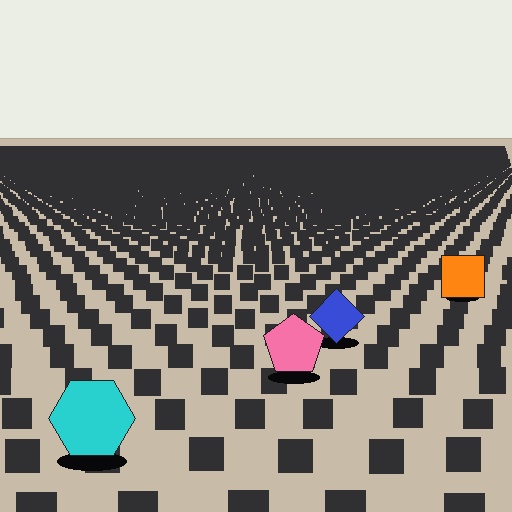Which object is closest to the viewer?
The cyan hexagon is closest. The texture marks near it are larger and more spread out.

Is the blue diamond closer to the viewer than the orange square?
Yes. The blue diamond is closer — you can tell from the texture gradient: the ground texture is coarser near it.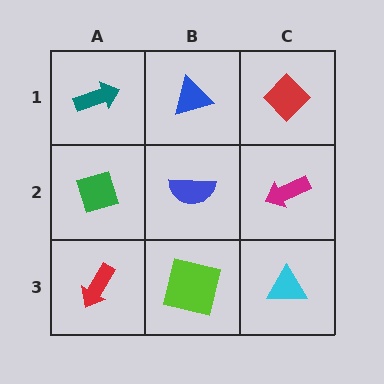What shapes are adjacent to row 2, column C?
A red diamond (row 1, column C), a cyan triangle (row 3, column C), a blue semicircle (row 2, column B).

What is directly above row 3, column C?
A magenta arrow.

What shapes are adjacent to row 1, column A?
A green diamond (row 2, column A), a blue triangle (row 1, column B).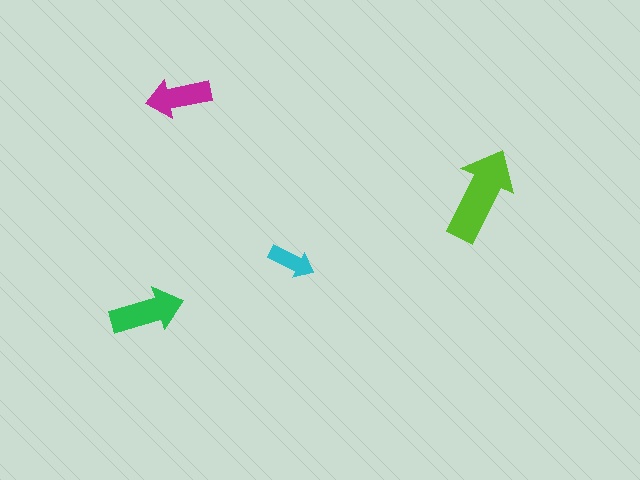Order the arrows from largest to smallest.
the lime one, the green one, the magenta one, the cyan one.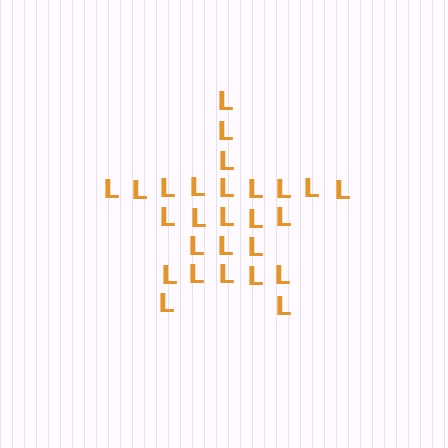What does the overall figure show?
The overall figure shows a star.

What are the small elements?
The small elements are letter L's.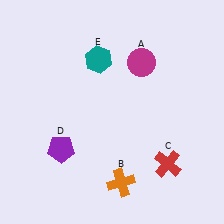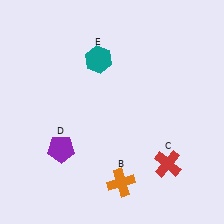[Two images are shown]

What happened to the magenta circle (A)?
The magenta circle (A) was removed in Image 2. It was in the top-right area of Image 1.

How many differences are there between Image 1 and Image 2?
There is 1 difference between the two images.